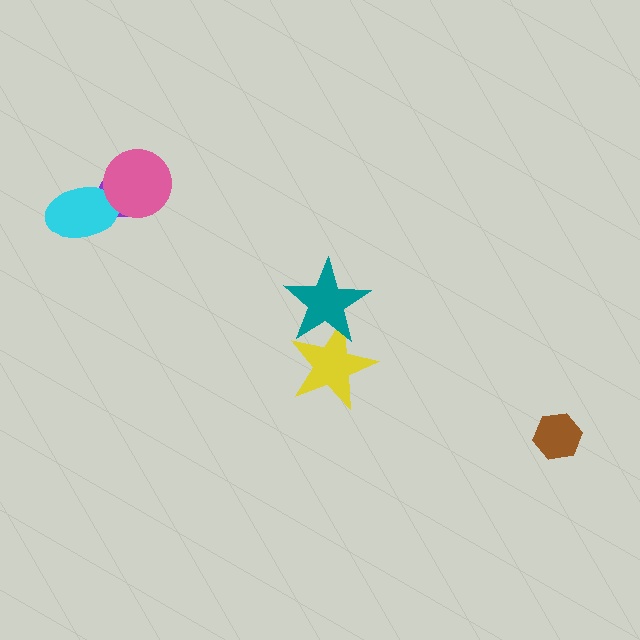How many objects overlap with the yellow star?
1 object overlaps with the yellow star.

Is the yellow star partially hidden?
Yes, it is partially covered by another shape.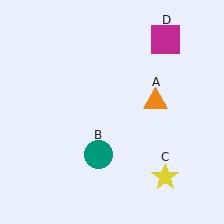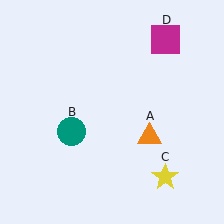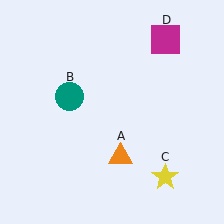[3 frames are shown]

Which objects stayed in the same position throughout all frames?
Yellow star (object C) and magenta square (object D) remained stationary.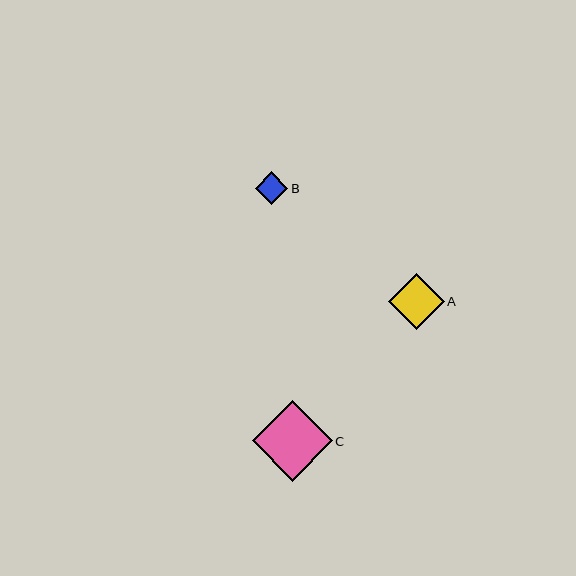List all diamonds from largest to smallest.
From largest to smallest: C, A, B.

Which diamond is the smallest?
Diamond B is the smallest with a size of approximately 32 pixels.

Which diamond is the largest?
Diamond C is the largest with a size of approximately 80 pixels.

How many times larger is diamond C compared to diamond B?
Diamond C is approximately 2.5 times the size of diamond B.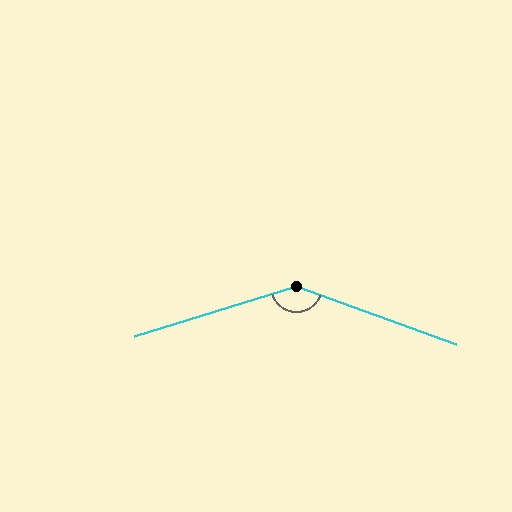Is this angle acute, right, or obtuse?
It is obtuse.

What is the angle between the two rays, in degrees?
Approximately 143 degrees.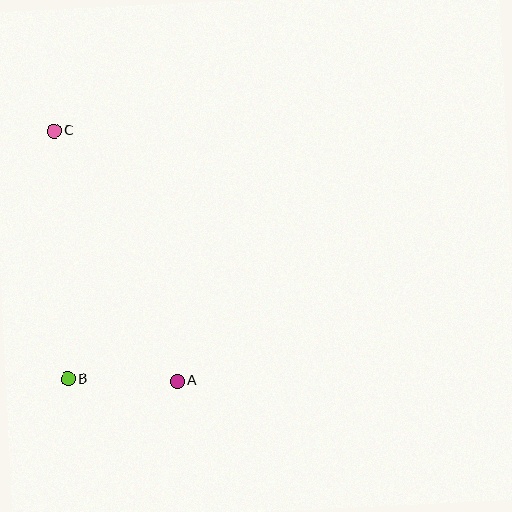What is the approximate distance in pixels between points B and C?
The distance between B and C is approximately 249 pixels.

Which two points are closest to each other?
Points A and B are closest to each other.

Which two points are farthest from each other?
Points A and C are farthest from each other.